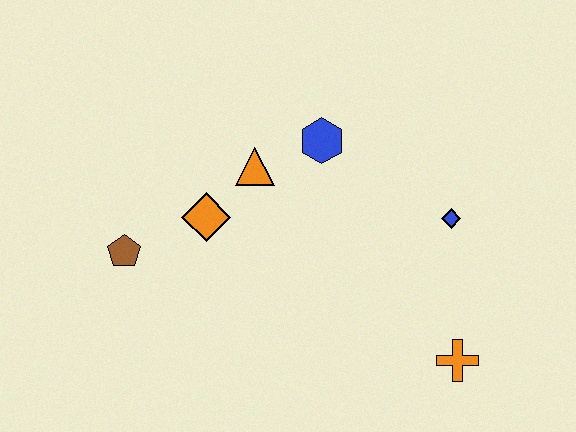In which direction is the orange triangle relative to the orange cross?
The orange triangle is to the left of the orange cross.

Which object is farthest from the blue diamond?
The brown pentagon is farthest from the blue diamond.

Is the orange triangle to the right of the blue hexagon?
No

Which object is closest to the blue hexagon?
The orange triangle is closest to the blue hexagon.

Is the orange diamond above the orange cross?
Yes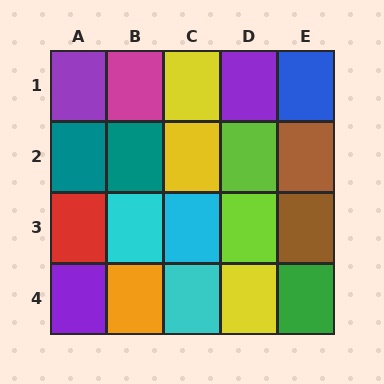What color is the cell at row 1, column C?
Yellow.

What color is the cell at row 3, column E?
Brown.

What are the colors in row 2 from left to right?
Teal, teal, yellow, lime, brown.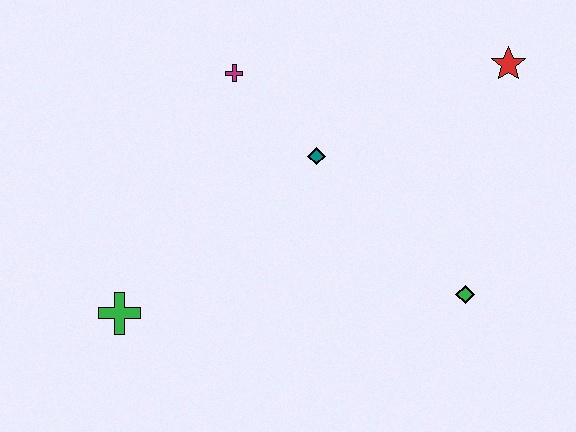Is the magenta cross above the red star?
No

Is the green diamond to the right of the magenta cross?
Yes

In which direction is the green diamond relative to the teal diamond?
The green diamond is to the right of the teal diamond.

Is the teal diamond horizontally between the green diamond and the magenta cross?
Yes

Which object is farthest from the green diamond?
The green cross is farthest from the green diamond.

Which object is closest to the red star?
The teal diamond is closest to the red star.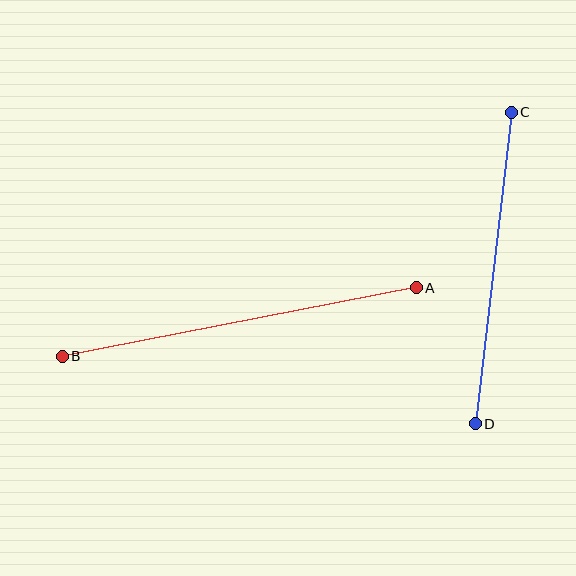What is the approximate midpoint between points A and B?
The midpoint is at approximately (239, 322) pixels.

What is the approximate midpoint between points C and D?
The midpoint is at approximately (493, 268) pixels.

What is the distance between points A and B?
The distance is approximately 361 pixels.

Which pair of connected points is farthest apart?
Points A and B are farthest apart.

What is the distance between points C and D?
The distance is approximately 314 pixels.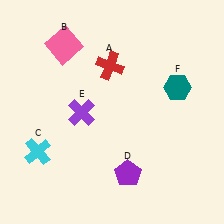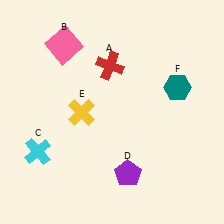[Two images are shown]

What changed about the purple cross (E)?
In Image 1, E is purple. In Image 2, it changed to yellow.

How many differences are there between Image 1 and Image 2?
There is 1 difference between the two images.